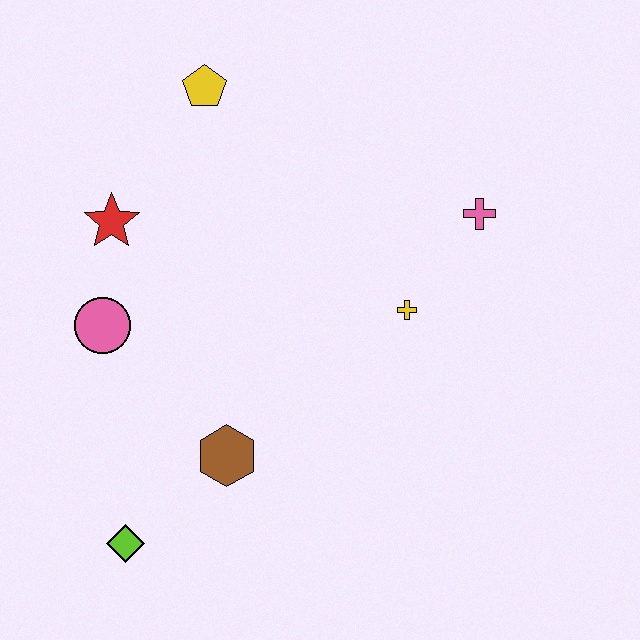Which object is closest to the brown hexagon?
The lime diamond is closest to the brown hexagon.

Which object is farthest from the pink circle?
The pink cross is farthest from the pink circle.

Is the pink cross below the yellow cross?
No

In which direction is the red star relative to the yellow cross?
The red star is to the left of the yellow cross.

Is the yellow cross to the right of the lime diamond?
Yes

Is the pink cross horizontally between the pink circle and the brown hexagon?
No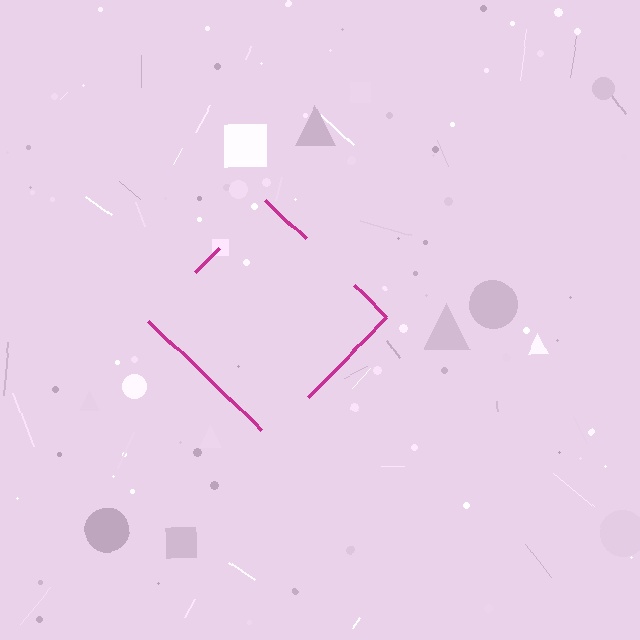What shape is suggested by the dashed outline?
The dashed outline suggests a diamond.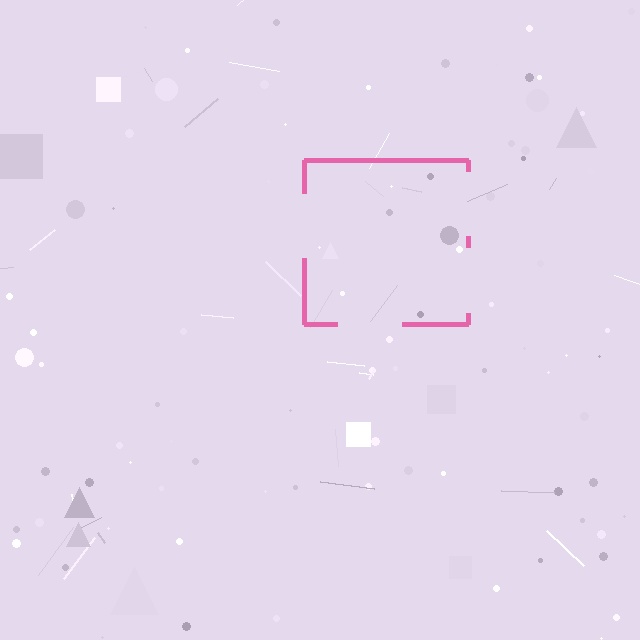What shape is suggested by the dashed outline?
The dashed outline suggests a square.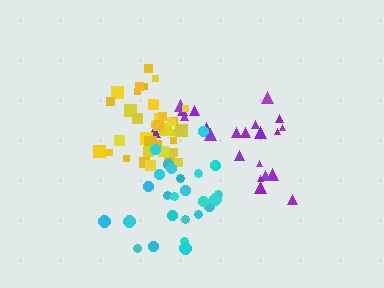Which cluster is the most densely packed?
Yellow.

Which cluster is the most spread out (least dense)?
Purple.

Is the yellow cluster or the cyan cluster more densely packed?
Yellow.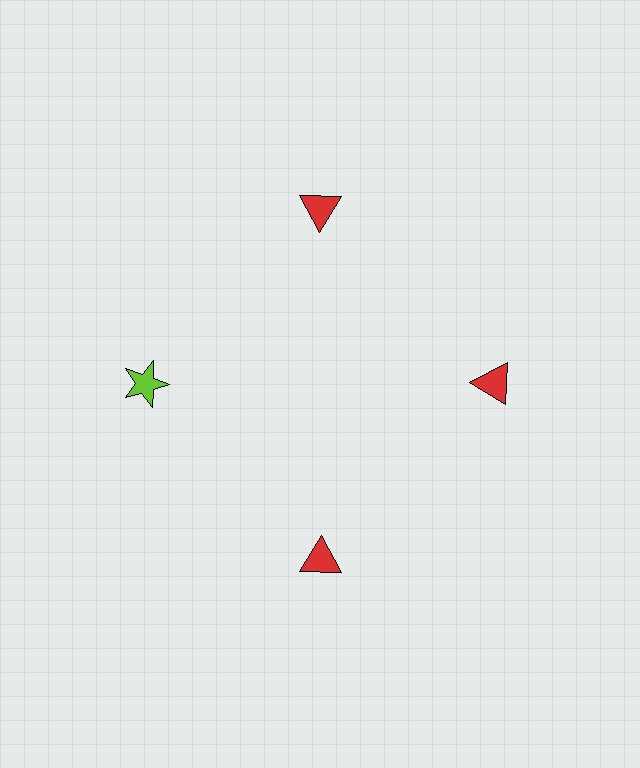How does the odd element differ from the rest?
It differs in both color (lime instead of red) and shape (star instead of triangle).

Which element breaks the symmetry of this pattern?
The lime star at roughly the 9 o'clock position breaks the symmetry. All other shapes are red triangles.